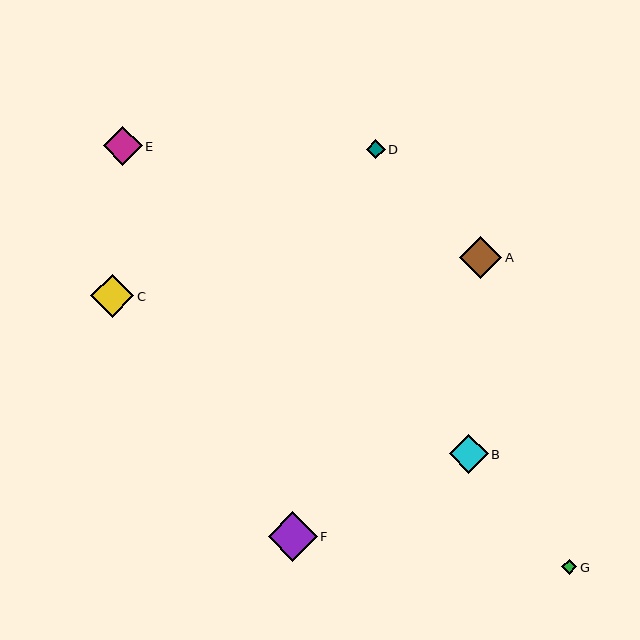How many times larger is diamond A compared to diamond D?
Diamond A is approximately 2.2 times the size of diamond D.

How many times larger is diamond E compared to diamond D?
Diamond E is approximately 2.0 times the size of diamond D.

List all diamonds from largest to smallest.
From largest to smallest: F, C, A, E, B, D, G.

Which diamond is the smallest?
Diamond G is the smallest with a size of approximately 15 pixels.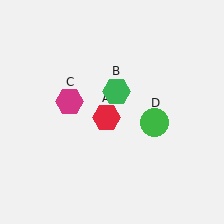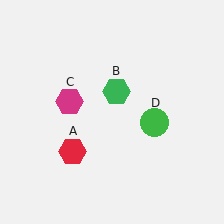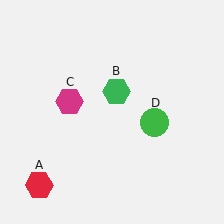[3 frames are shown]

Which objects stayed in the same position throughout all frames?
Green hexagon (object B) and magenta hexagon (object C) and green circle (object D) remained stationary.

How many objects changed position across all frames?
1 object changed position: red hexagon (object A).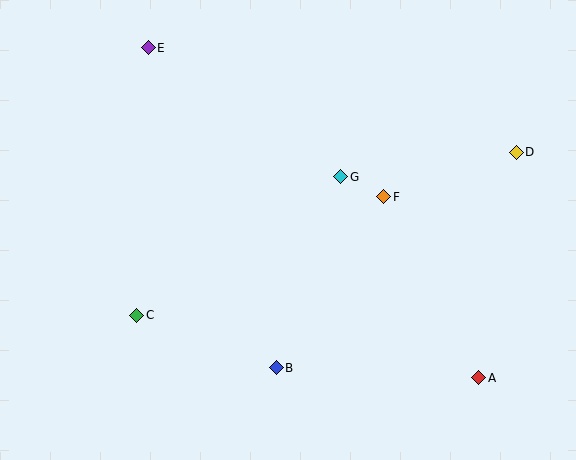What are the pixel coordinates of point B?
Point B is at (276, 368).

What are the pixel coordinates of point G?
Point G is at (341, 177).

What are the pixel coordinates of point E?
Point E is at (148, 48).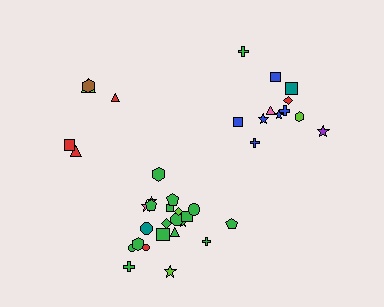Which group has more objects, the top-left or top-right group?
The top-right group.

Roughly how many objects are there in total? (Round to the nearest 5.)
Roughly 40 objects in total.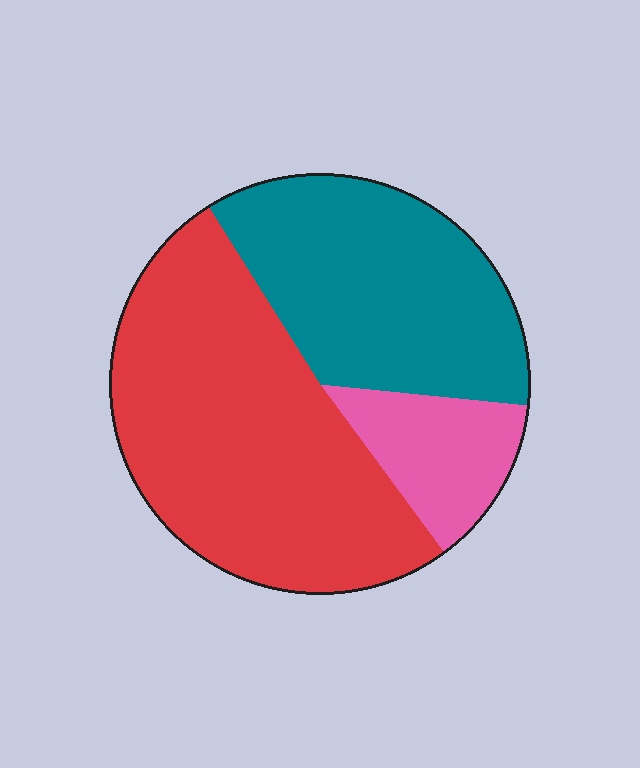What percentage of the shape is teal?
Teal takes up about three eighths (3/8) of the shape.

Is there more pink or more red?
Red.